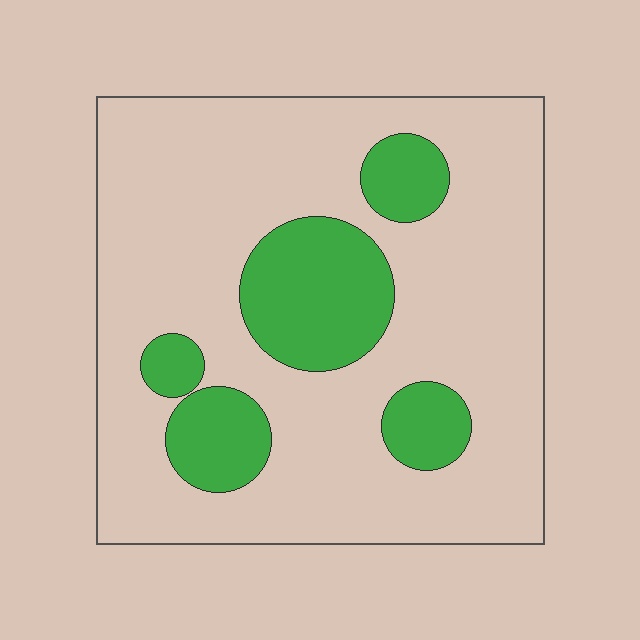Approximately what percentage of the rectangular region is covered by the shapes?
Approximately 20%.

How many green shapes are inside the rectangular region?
5.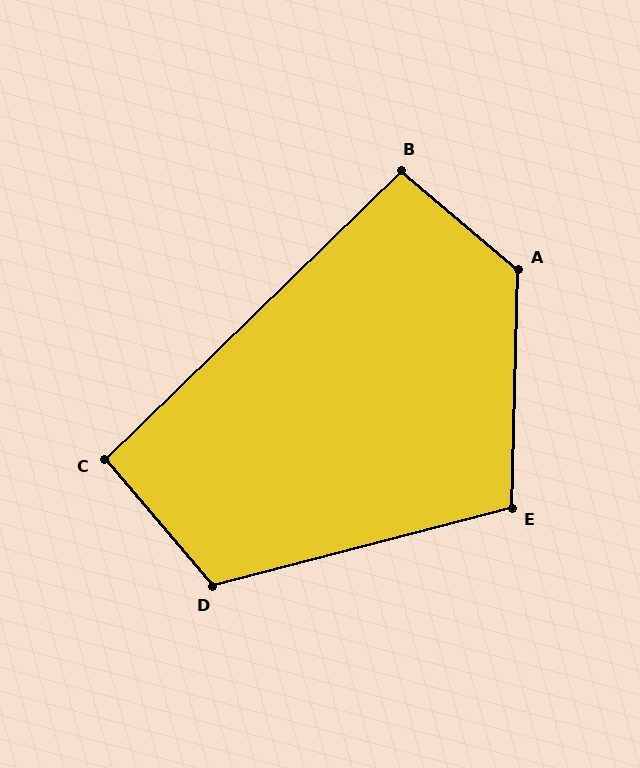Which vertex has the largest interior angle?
A, at approximately 129 degrees.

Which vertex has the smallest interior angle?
C, at approximately 94 degrees.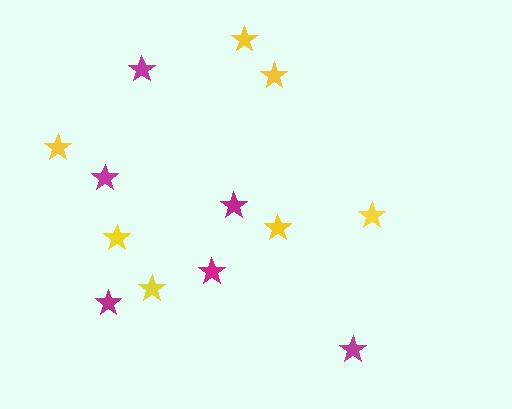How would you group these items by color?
There are 2 groups: one group of yellow stars (7) and one group of magenta stars (6).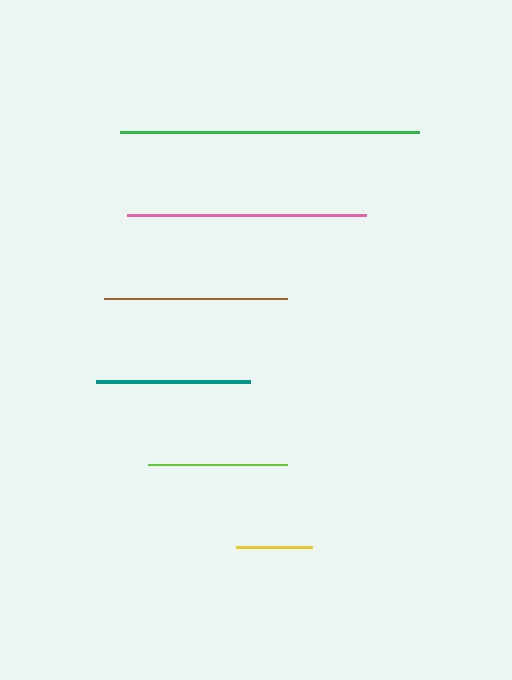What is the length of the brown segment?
The brown segment is approximately 183 pixels long.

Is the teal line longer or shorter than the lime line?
The teal line is longer than the lime line.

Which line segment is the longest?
The green line is the longest at approximately 299 pixels.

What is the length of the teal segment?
The teal segment is approximately 153 pixels long.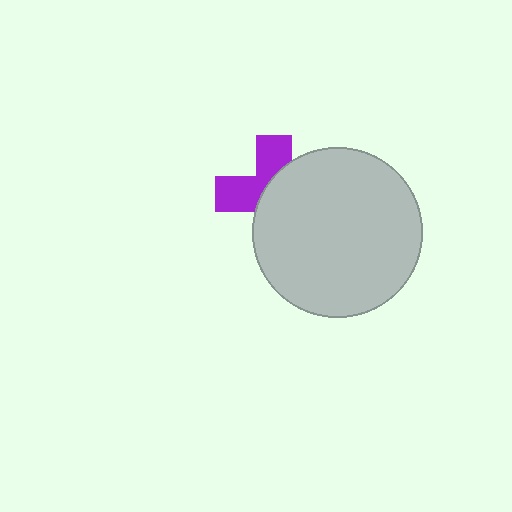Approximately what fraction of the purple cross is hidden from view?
Roughly 58% of the purple cross is hidden behind the light gray circle.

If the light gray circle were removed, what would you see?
You would see the complete purple cross.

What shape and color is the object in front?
The object in front is a light gray circle.